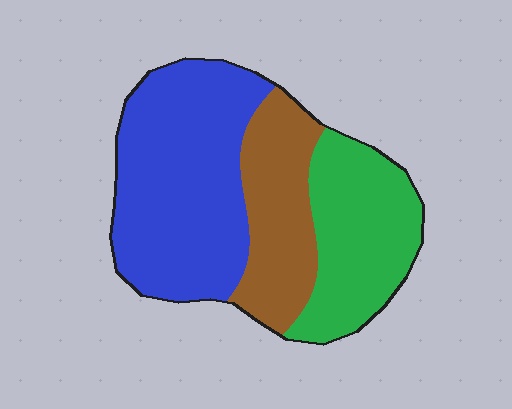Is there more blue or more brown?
Blue.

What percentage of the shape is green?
Green covers 29% of the shape.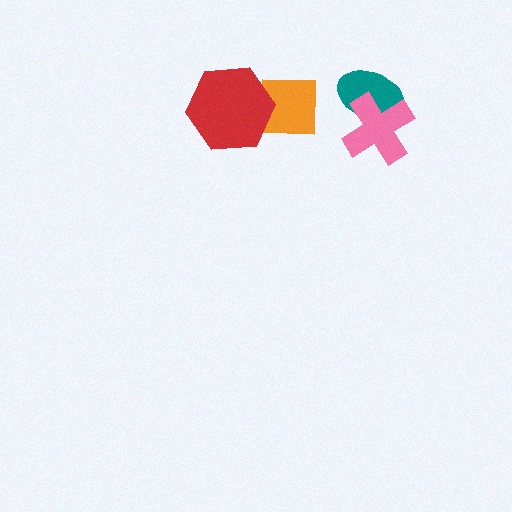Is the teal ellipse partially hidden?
Yes, it is partially covered by another shape.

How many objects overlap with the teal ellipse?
1 object overlaps with the teal ellipse.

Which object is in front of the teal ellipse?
The pink cross is in front of the teal ellipse.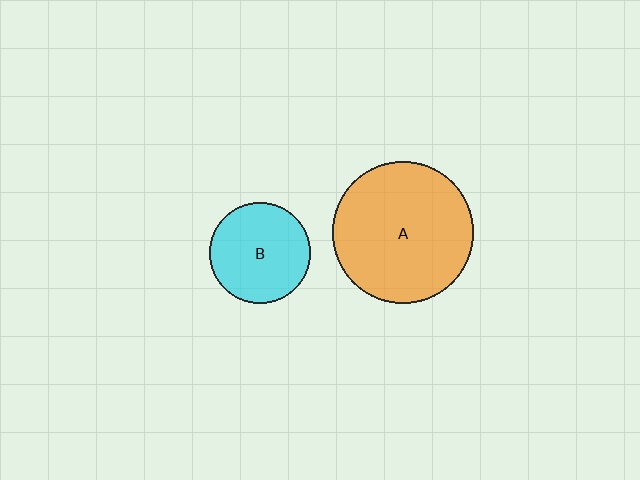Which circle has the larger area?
Circle A (orange).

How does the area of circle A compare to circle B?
Approximately 2.0 times.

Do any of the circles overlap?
No, none of the circles overlap.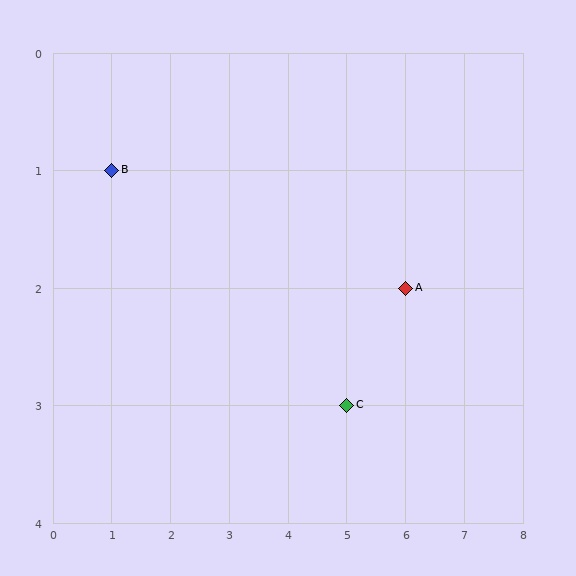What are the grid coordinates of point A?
Point A is at grid coordinates (6, 2).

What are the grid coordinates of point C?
Point C is at grid coordinates (5, 3).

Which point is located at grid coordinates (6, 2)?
Point A is at (6, 2).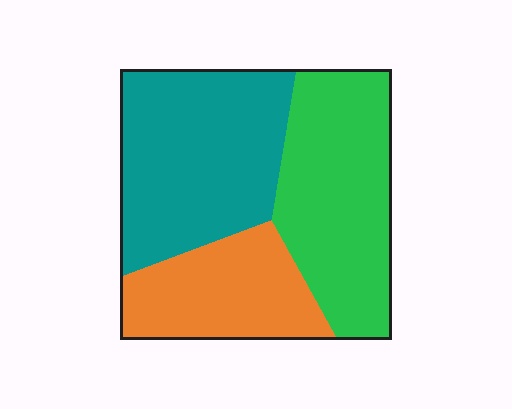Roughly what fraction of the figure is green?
Green covers about 35% of the figure.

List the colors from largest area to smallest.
From largest to smallest: teal, green, orange.